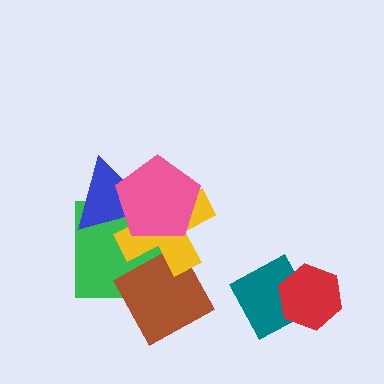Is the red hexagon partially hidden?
No, no other shape covers it.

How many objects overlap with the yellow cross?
4 objects overlap with the yellow cross.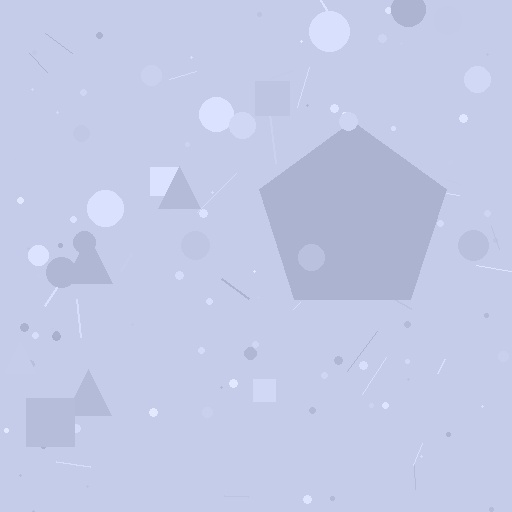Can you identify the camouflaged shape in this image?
The camouflaged shape is a pentagon.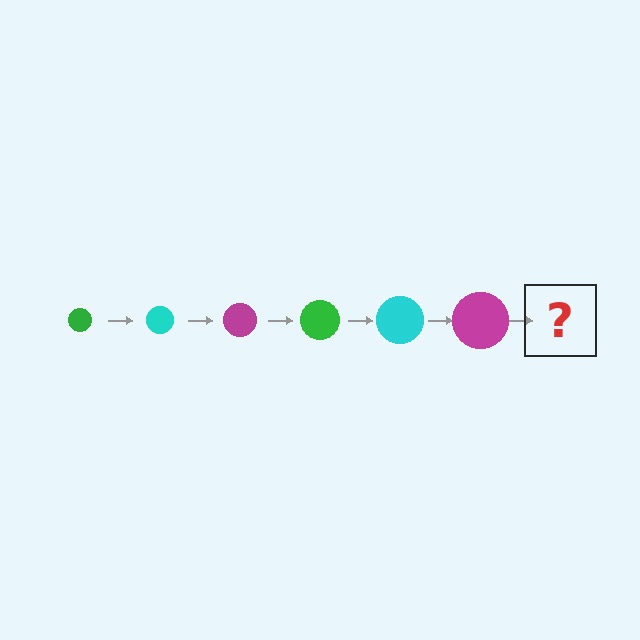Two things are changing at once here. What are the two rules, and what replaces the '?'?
The two rules are that the circle grows larger each step and the color cycles through green, cyan, and magenta. The '?' should be a green circle, larger than the previous one.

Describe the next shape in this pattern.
It should be a green circle, larger than the previous one.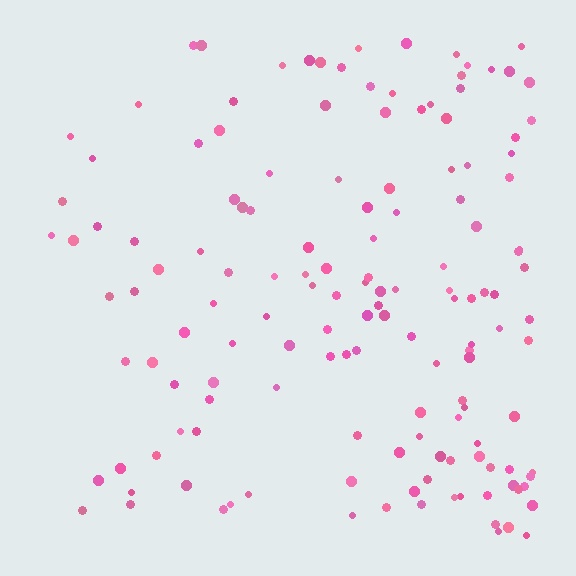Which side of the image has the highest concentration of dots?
The right.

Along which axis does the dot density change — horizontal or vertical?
Horizontal.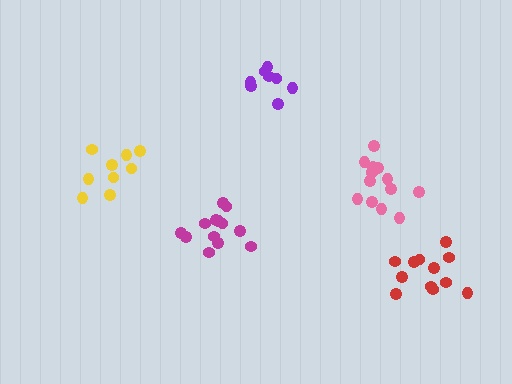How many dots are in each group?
Group 1: 13 dots, Group 2: 8 dots, Group 3: 13 dots, Group 4: 12 dots, Group 5: 9 dots (55 total).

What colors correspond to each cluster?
The clusters are colored: magenta, purple, pink, red, yellow.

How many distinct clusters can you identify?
There are 5 distinct clusters.